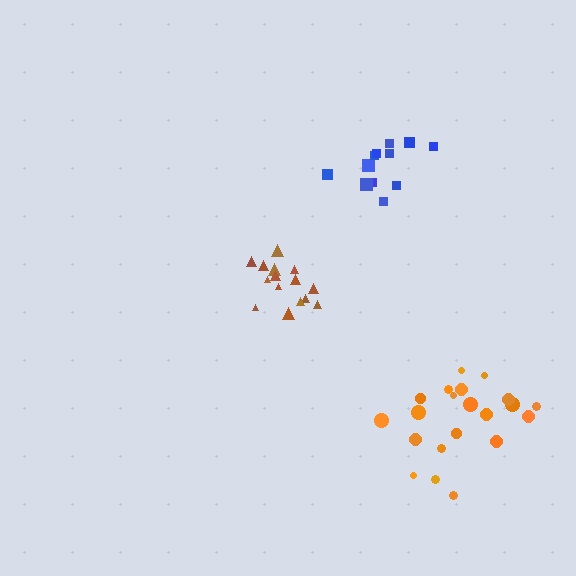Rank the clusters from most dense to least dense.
brown, blue, orange.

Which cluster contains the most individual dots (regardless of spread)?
Orange (21).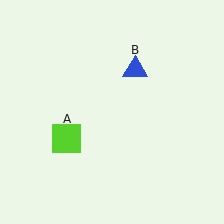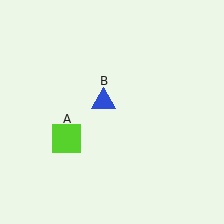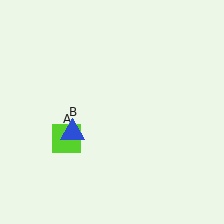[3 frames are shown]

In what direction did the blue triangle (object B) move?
The blue triangle (object B) moved down and to the left.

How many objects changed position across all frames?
1 object changed position: blue triangle (object B).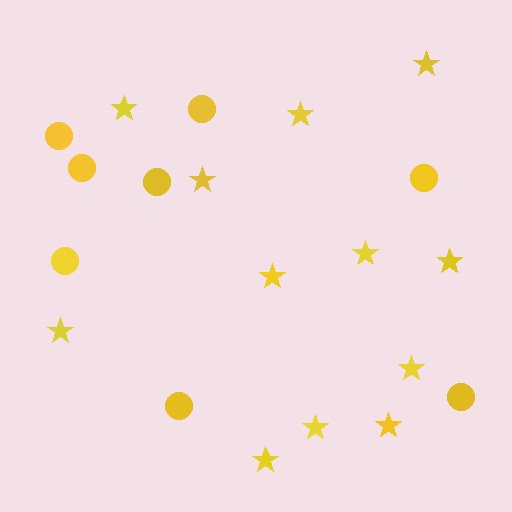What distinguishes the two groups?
There are 2 groups: one group of stars (12) and one group of circles (8).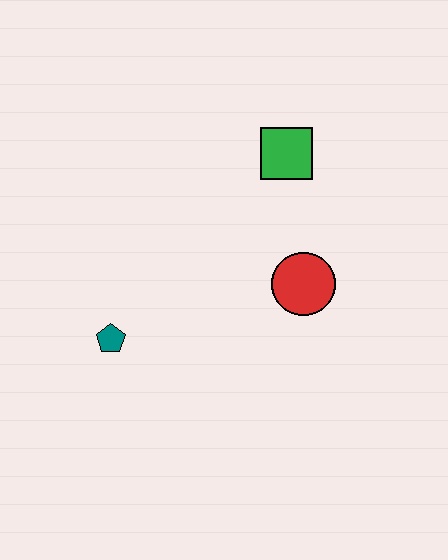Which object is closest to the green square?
The red circle is closest to the green square.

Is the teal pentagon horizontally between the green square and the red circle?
No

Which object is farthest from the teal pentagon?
The green square is farthest from the teal pentagon.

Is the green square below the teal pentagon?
No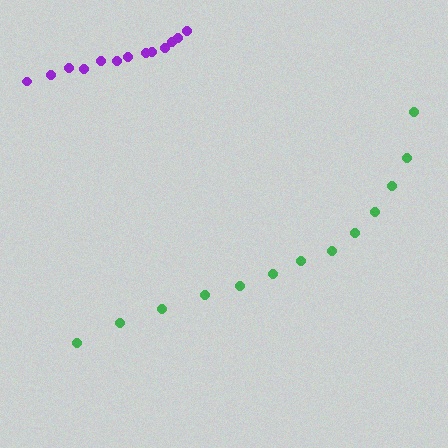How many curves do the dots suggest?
There are 2 distinct paths.